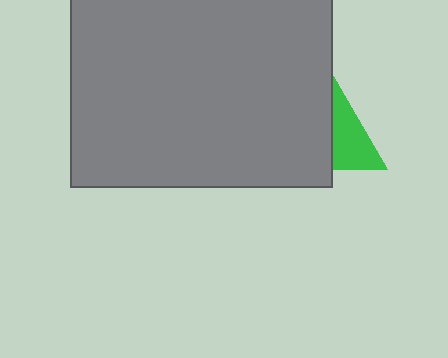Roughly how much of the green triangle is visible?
A small part of it is visible (roughly 35%).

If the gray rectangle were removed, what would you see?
You would see the complete green triangle.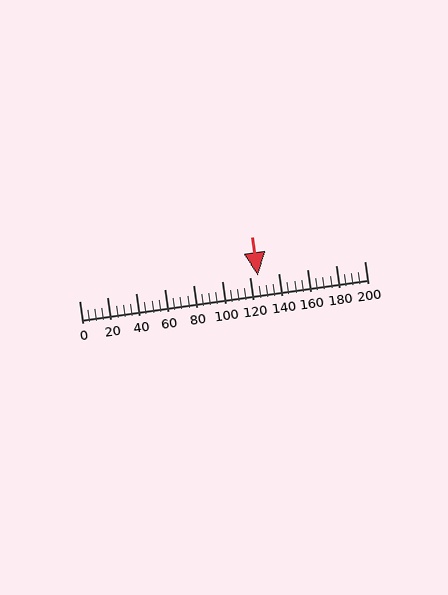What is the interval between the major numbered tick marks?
The major tick marks are spaced 20 units apart.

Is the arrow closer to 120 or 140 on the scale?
The arrow is closer to 120.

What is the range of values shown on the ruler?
The ruler shows values from 0 to 200.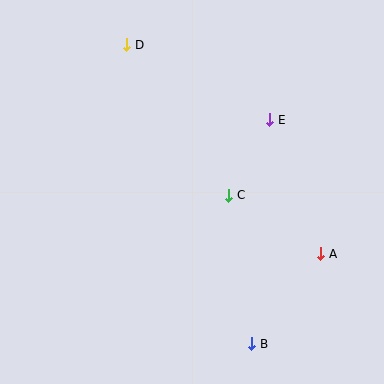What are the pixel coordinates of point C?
Point C is at (229, 195).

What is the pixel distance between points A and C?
The distance between A and C is 109 pixels.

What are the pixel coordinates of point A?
Point A is at (321, 254).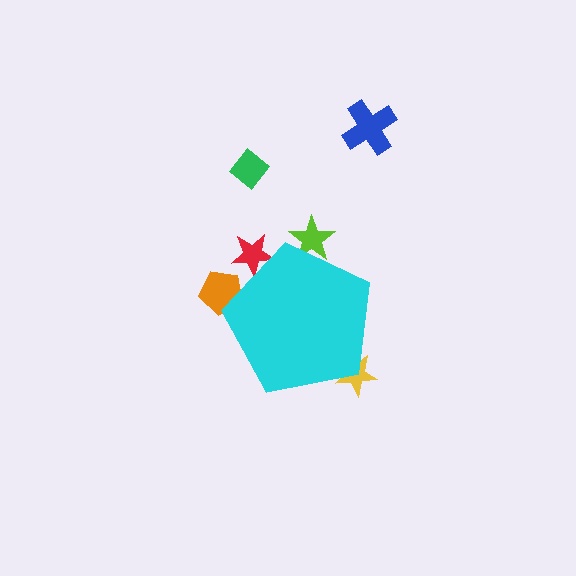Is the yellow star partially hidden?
Yes, the yellow star is partially hidden behind the cyan pentagon.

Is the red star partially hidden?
Yes, the red star is partially hidden behind the cyan pentagon.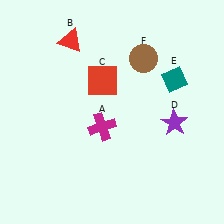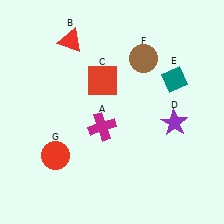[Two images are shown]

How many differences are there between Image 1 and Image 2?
There is 1 difference between the two images.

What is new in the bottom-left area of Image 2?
A red circle (G) was added in the bottom-left area of Image 2.